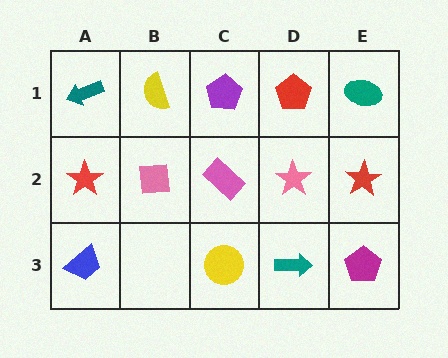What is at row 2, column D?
A pink star.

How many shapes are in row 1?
5 shapes.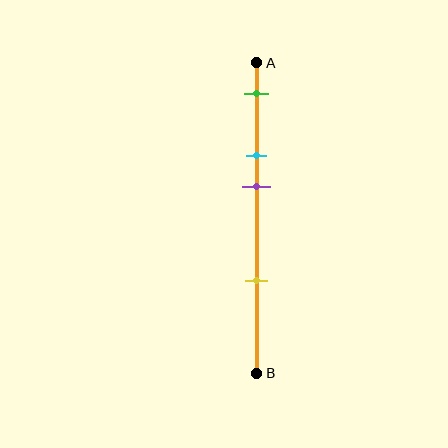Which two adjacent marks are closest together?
The cyan and purple marks are the closest adjacent pair.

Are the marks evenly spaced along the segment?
No, the marks are not evenly spaced.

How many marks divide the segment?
There are 4 marks dividing the segment.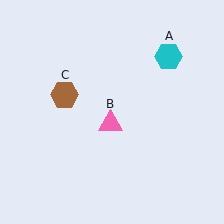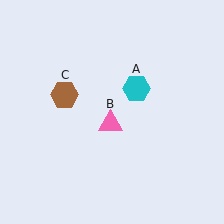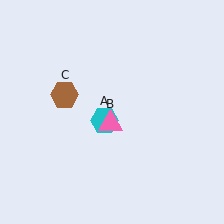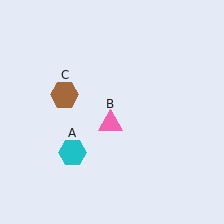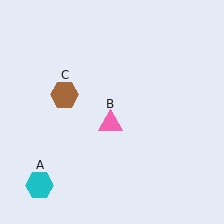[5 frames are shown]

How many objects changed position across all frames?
1 object changed position: cyan hexagon (object A).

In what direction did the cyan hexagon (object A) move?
The cyan hexagon (object A) moved down and to the left.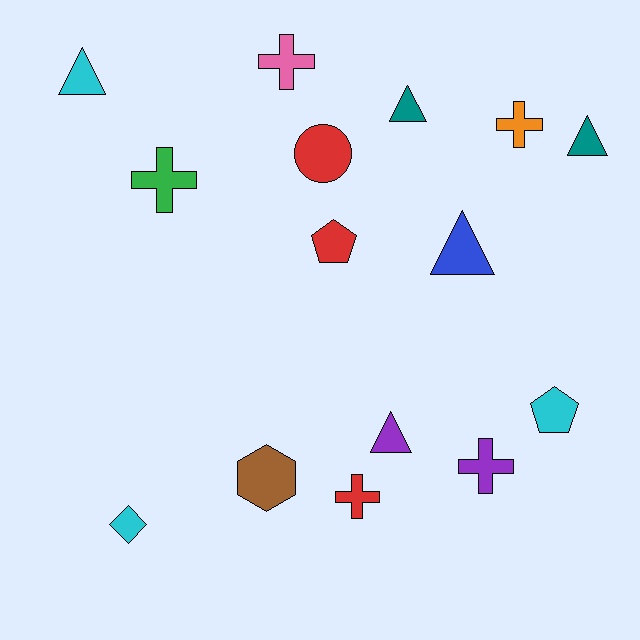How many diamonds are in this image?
There is 1 diamond.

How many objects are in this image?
There are 15 objects.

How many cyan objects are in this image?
There are 3 cyan objects.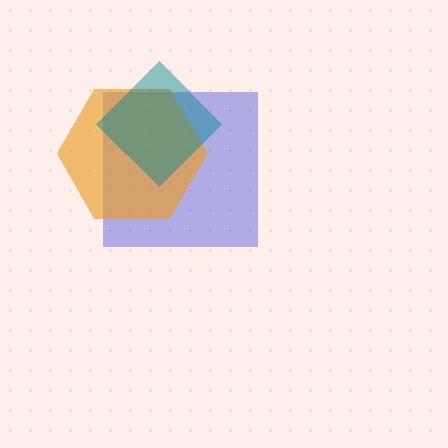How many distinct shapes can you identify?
There are 3 distinct shapes: a blue square, an orange hexagon, a teal diamond.